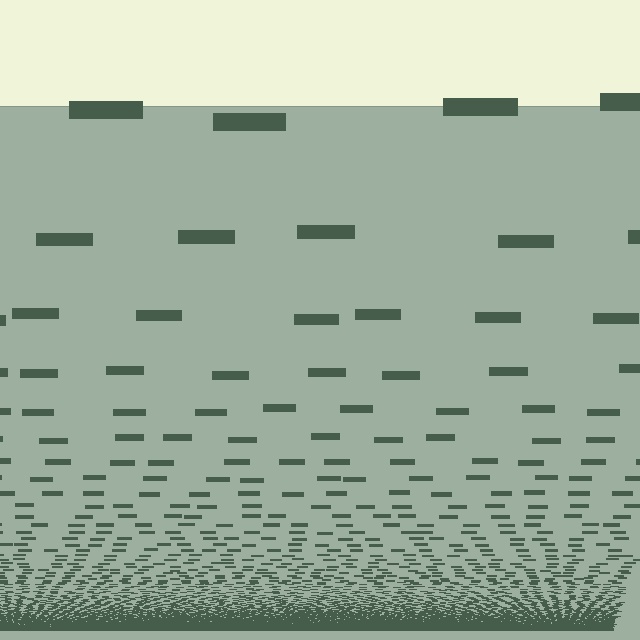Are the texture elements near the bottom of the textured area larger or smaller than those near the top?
Smaller. The gradient is inverted — elements near the bottom are smaller and denser.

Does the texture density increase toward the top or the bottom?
Density increases toward the bottom.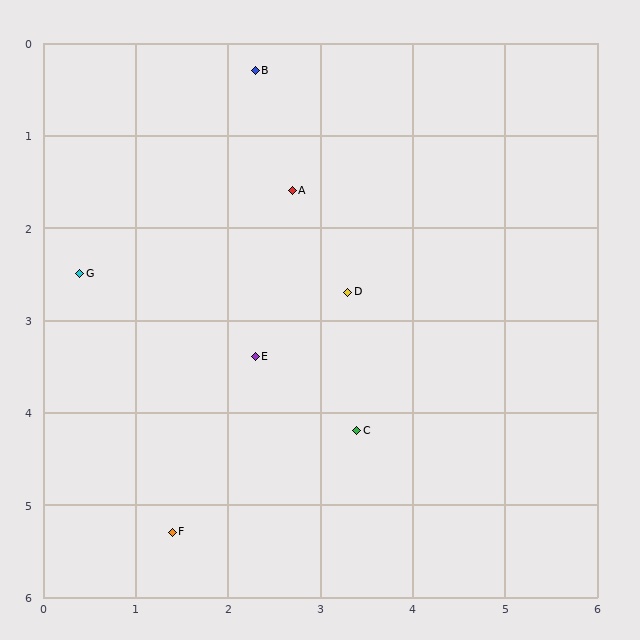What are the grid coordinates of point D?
Point D is at approximately (3.3, 2.7).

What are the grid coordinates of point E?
Point E is at approximately (2.3, 3.4).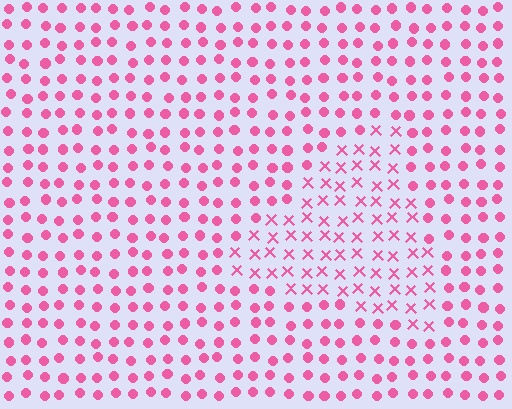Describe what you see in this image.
The image is filled with small pink elements arranged in a uniform grid. A triangle-shaped region contains X marks, while the surrounding area contains circles. The boundary is defined purely by the change in element shape.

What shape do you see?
I see a triangle.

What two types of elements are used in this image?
The image uses X marks inside the triangle region and circles outside it.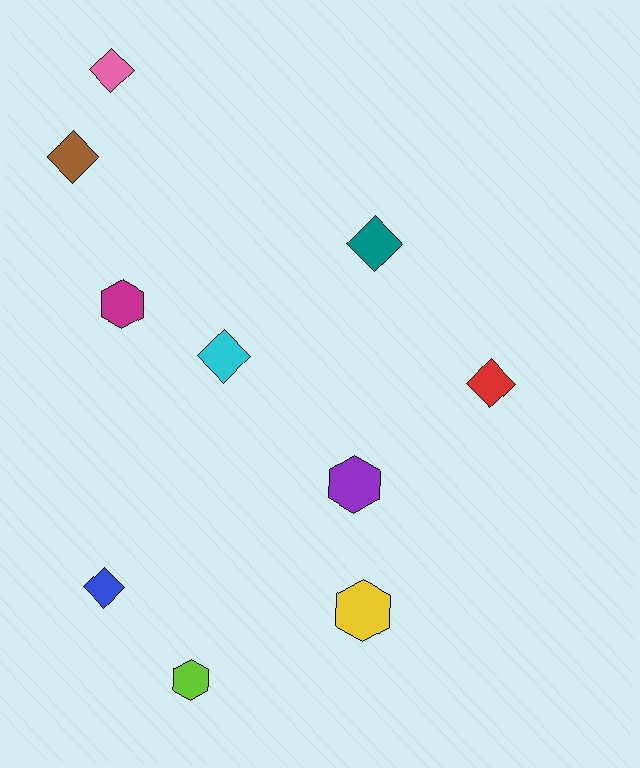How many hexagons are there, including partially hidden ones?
There are 4 hexagons.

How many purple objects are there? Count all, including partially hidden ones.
There is 1 purple object.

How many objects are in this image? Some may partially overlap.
There are 10 objects.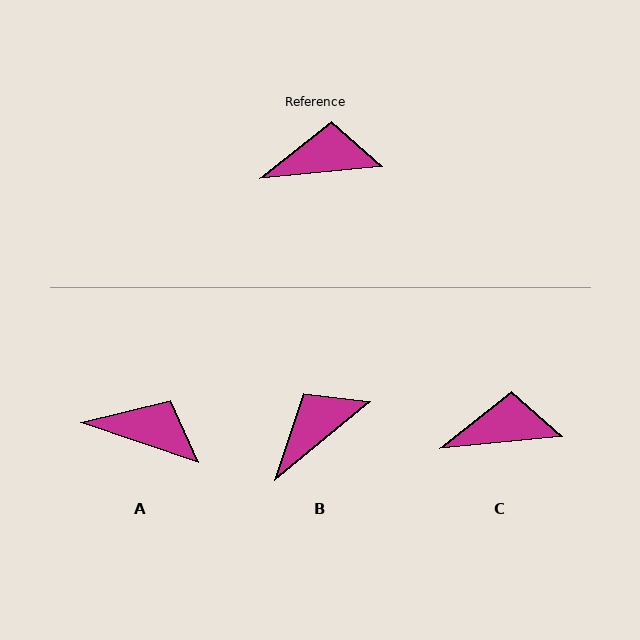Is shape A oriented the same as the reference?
No, it is off by about 24 degrees.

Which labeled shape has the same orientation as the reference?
C.